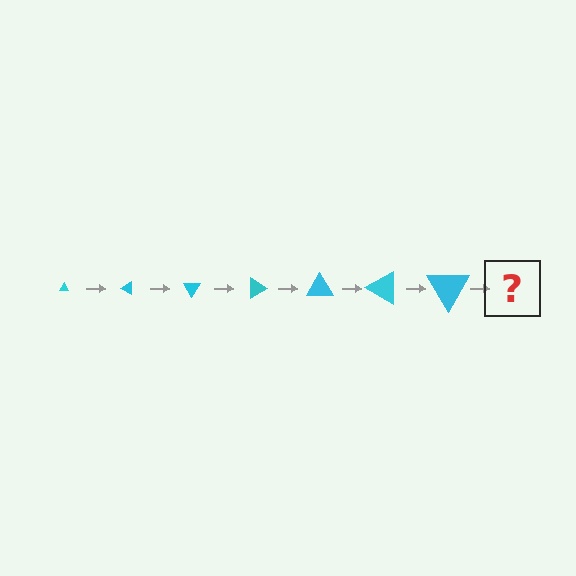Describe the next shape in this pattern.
It should be a triangle, larger than the previous one and rotated 210 degrees from the start.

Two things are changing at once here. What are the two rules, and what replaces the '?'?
The two rules are that the triangle grows larger each step and it rotates 30 degrees each step. The '?' should be a triangle, larger than the previous one and rotated 210 degrees from the start.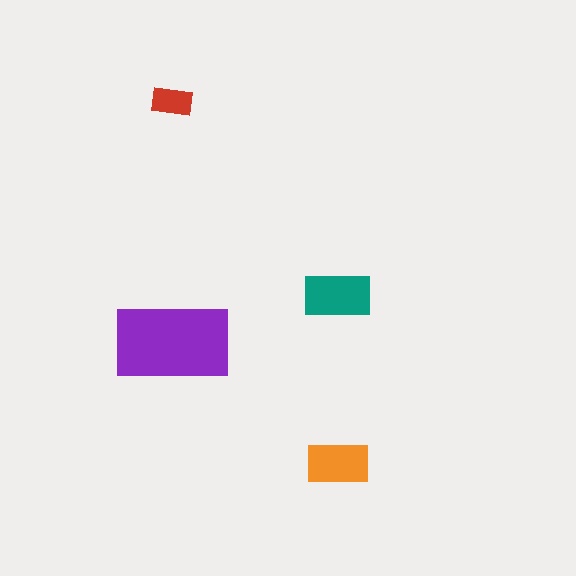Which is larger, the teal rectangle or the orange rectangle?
The teal one.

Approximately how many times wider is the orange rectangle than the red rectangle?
About 1.5 times wider.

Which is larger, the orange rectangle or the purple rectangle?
The purple one.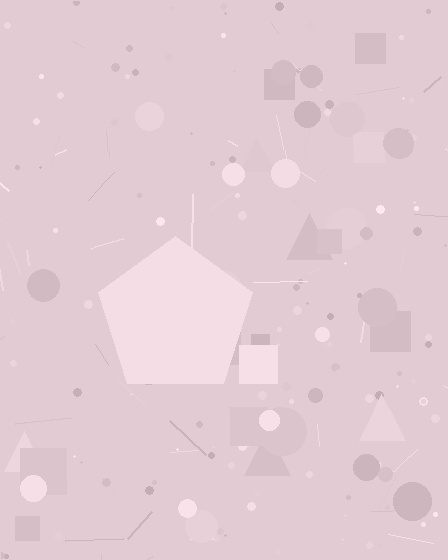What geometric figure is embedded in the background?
A pentagon is embedded in the background.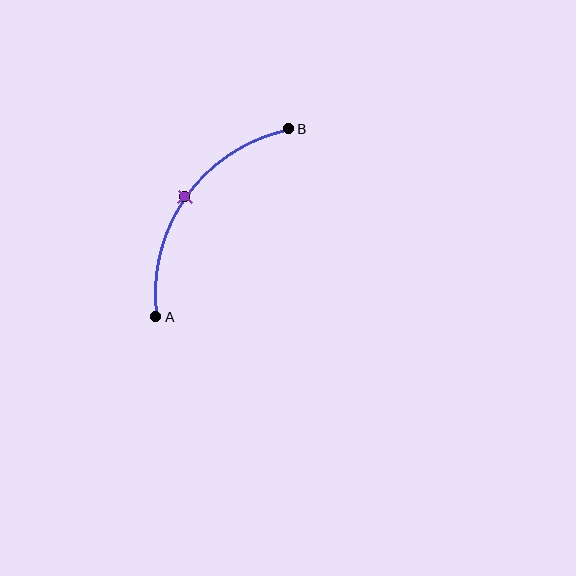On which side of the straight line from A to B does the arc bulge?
The arc bulges above and to the left of the straight line connecting A and B.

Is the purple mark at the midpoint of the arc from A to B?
Yes. The purple mark lies on the arc at equal arc-length from both A and B — it is the arc midpoint.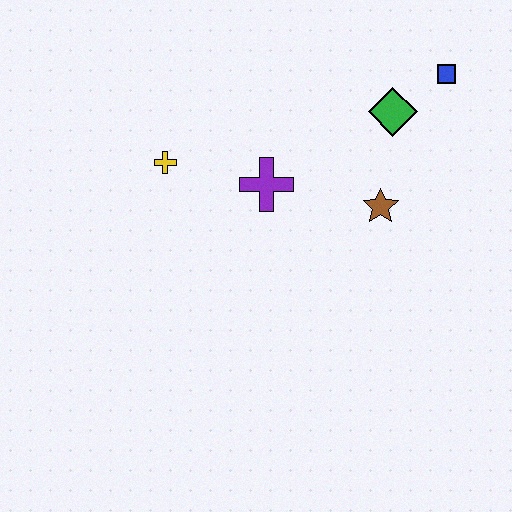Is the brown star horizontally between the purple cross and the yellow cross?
No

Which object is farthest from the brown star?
The yellow cross is farthest from the brown star.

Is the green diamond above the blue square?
No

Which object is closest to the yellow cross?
The purple cross is closest to the yellow cross.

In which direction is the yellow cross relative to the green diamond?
The yellow cross is to the left of the green diamond.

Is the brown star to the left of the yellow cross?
No